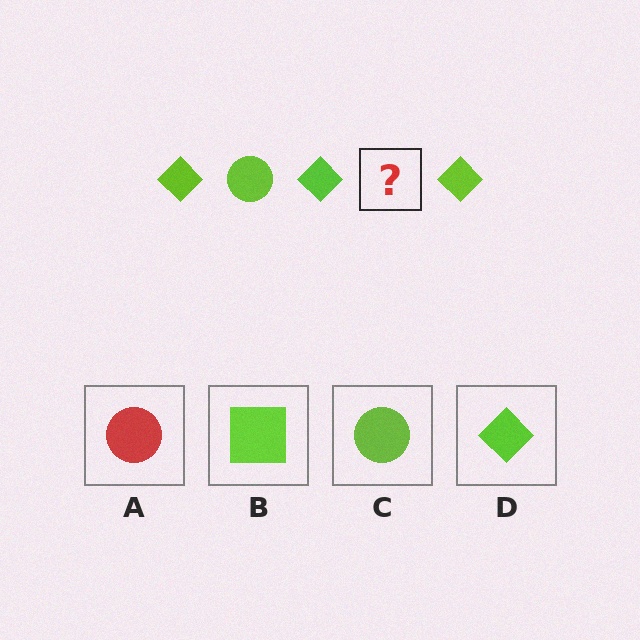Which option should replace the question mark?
Option C.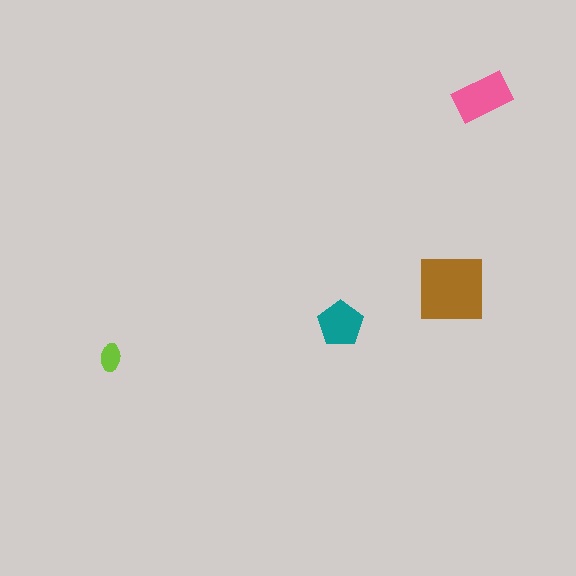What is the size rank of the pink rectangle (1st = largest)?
2nd.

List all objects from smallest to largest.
The lime ellipse, the teal pentagon, the pink rectangle, the brown square.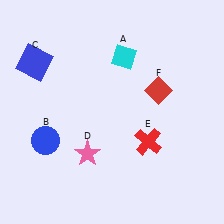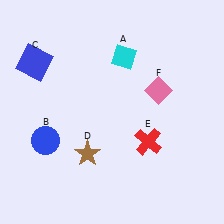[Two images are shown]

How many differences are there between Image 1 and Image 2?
There are 2 differences between the two images.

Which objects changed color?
D changed from pink to brown. F changed from red to pink.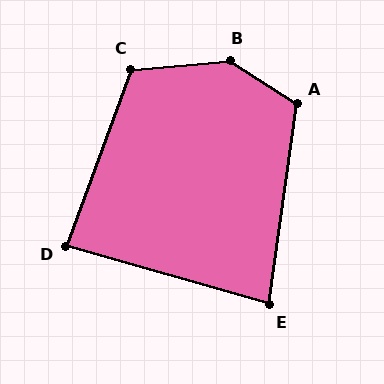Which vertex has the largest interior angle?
B, at approximately 142 degrees.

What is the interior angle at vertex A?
Approximately 115 degrees (obtuse).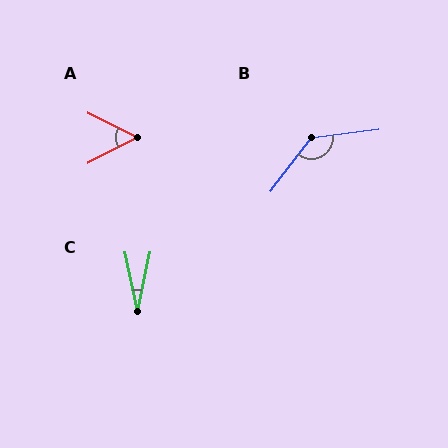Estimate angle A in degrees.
Approximately 54 degrees.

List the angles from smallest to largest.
C (24°), A (54°), B (134°).